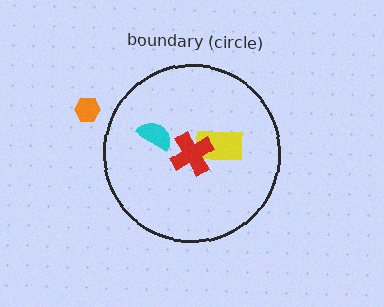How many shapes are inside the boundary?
3 inside, 1 outside.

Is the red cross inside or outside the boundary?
Inside.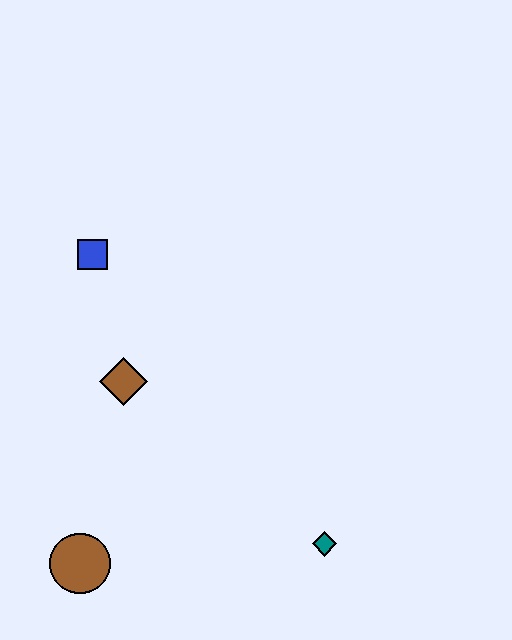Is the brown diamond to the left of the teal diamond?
Yes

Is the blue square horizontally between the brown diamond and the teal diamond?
No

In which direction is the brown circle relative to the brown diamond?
The brown circle is below the brown diamond.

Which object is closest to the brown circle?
The brown diamond is closest to the brown circle.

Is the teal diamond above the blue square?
No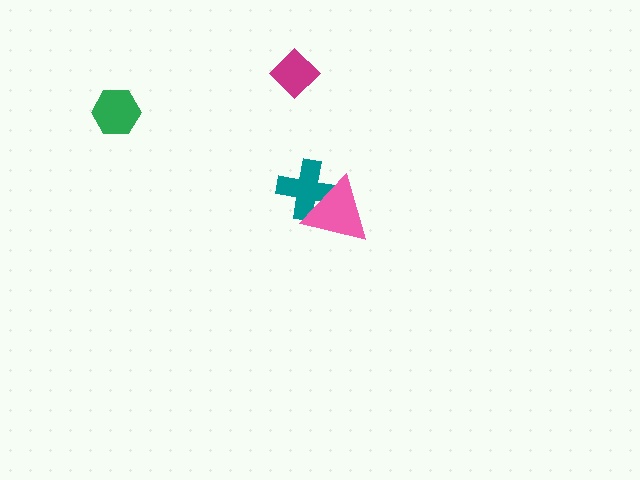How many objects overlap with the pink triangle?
1 object overlaps with the pink triangle.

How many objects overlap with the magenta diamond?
0 objects overlap with the magenta diamond.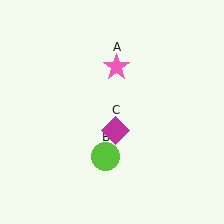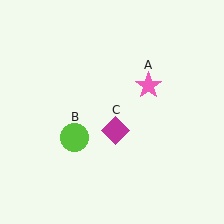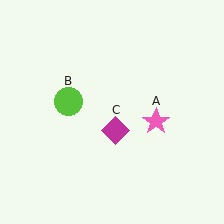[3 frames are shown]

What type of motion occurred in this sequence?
The pink star (object A), lime circle (object B) rotated clockwise around the center of the scene.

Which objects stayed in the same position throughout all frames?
Magenta diamond (object C) remained stationary.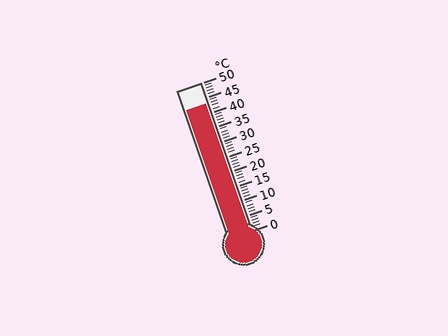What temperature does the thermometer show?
The thermometer shows approximately 43°C.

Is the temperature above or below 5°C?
The temperature is above 5°C.